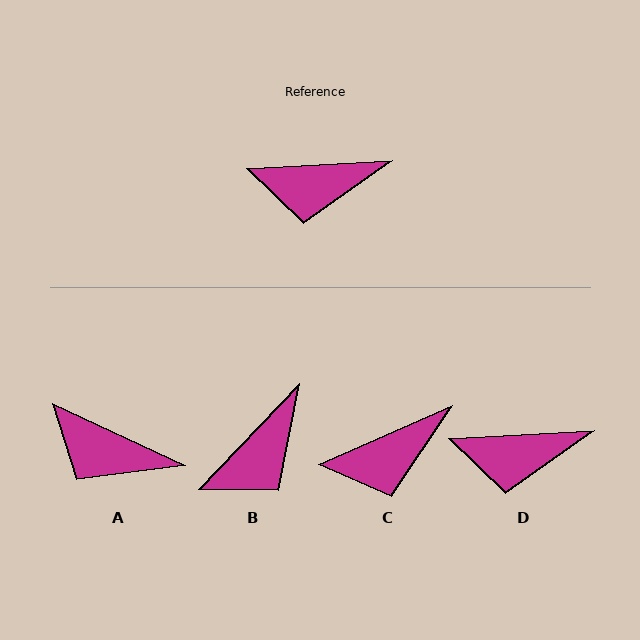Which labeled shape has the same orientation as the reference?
D.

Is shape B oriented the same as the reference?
No, it is off by about 43 degrees.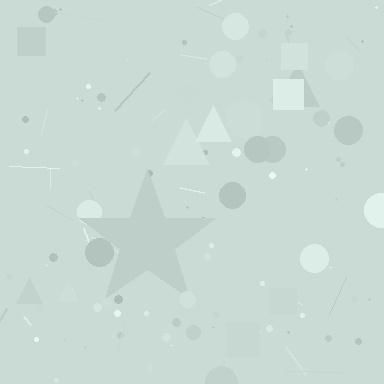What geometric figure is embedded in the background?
A star is embedded in the background.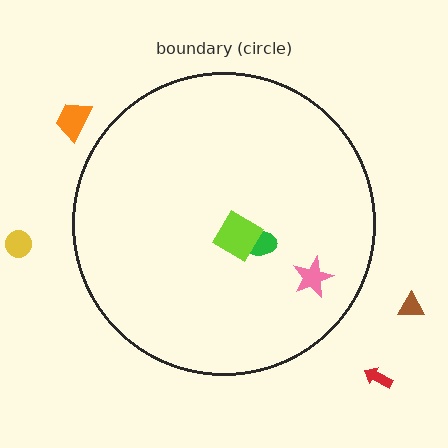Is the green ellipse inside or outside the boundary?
Inside.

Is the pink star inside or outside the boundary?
Inside.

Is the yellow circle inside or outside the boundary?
Outside.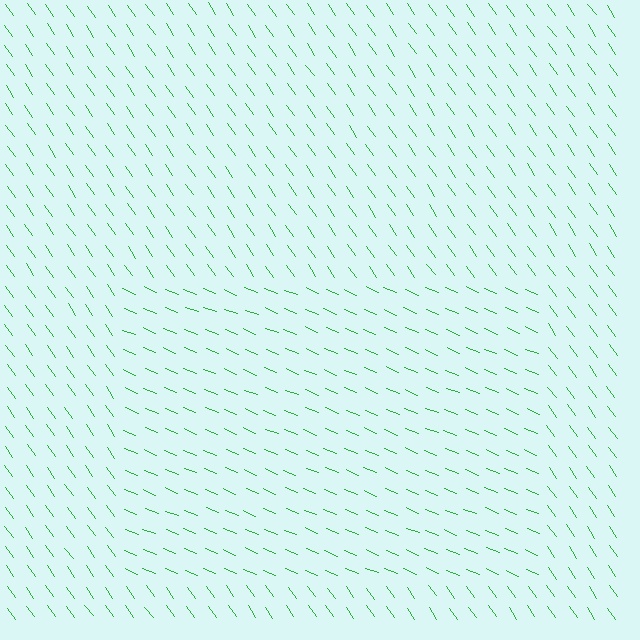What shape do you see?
I see a rectangle.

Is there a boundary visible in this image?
Yes, there is a texture boundary formed by a change in line orientation.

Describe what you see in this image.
The image is filled with small green line segments. A rectangle region in the image has lines oriented differently from the surrounding lines, creating a visible texture boundary.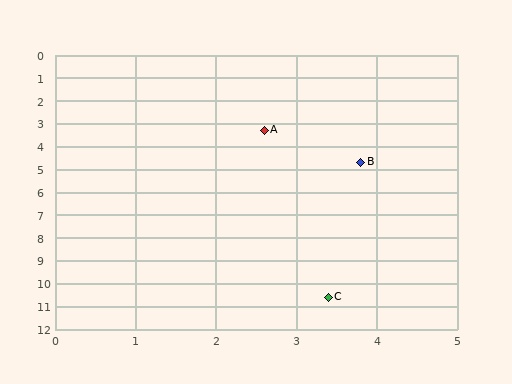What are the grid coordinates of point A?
Point A is at approximately (2.6, 3.3).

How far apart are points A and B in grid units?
Points A and B are about 1.8 grid units apart.